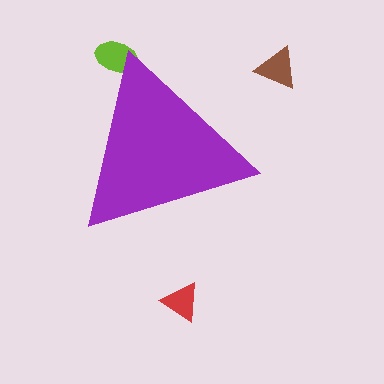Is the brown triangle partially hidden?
No, the brown triangle is fully visible.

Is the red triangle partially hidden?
No, the red triangle is fully visible.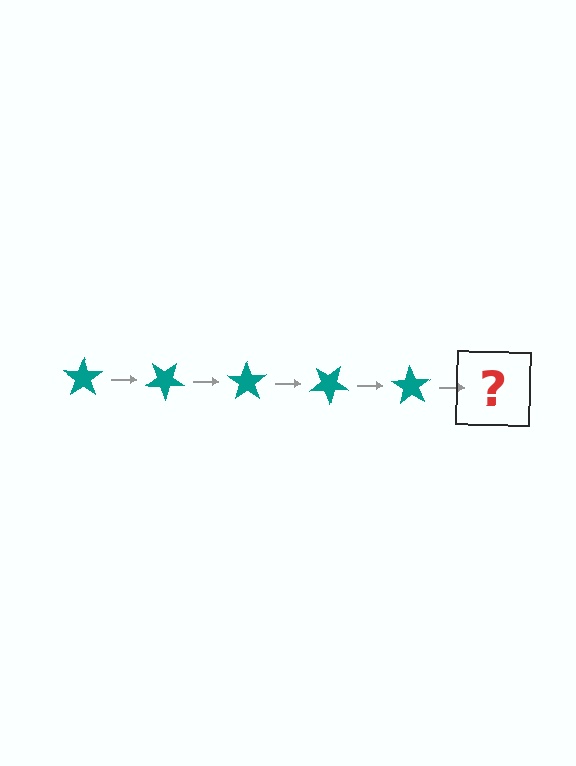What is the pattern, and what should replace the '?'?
The pattern is that the star rotates 35 degrees each step. The '?' should be a teal star rotated 175 degrees.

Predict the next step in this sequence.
The next step is a teal star rotated 175 degrees.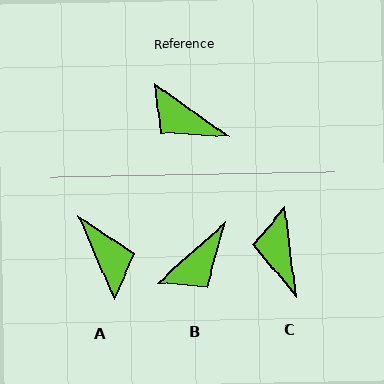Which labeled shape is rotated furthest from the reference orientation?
A, about 150 degrees away.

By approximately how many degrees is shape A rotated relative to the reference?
Approximately 150 degrees counter-clockwise.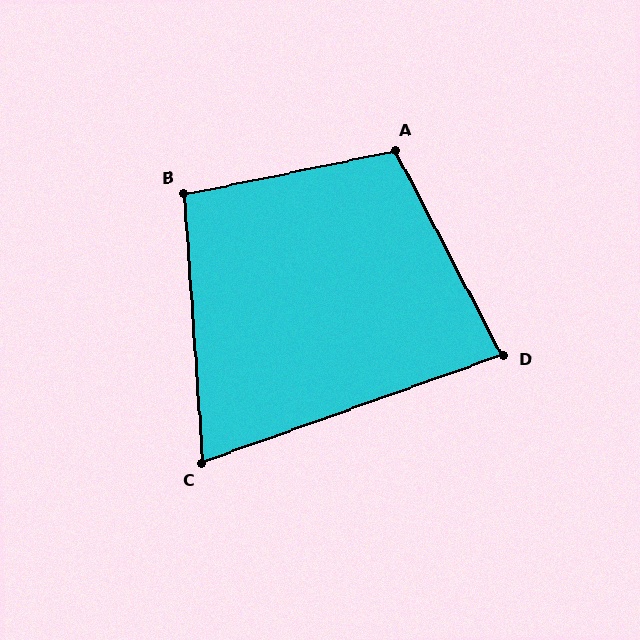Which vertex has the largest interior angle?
A, at approximately 106 degrees.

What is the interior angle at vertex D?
Approximately 82 degrees (acute).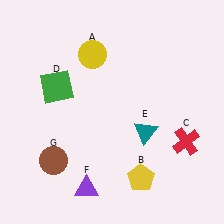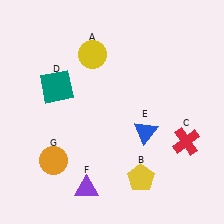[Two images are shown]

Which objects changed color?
D changed from green to teal. E changed from teal to blue. G changed from brown to orange.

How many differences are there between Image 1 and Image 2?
There are 3 differences between the two images.